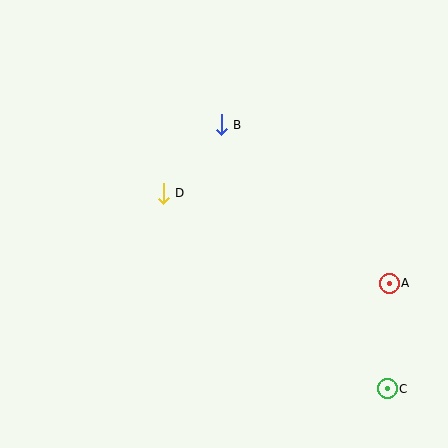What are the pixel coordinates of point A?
Point A is at (389, 283).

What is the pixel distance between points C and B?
The distance between C and B is 312 pixels.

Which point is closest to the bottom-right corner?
Point C is closest to the bottom-right corner.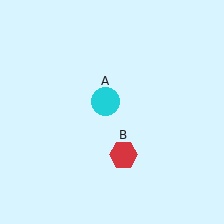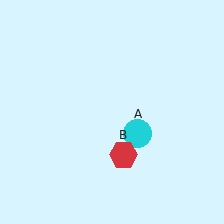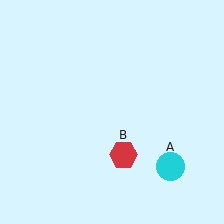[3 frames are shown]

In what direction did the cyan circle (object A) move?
The cyan circle (object A) moved down and to the right.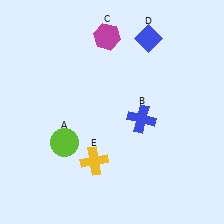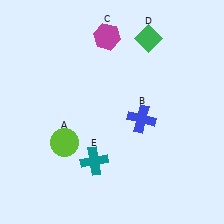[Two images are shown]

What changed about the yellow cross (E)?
In Image 1, E is yellow. In Image 2, it changed to teal.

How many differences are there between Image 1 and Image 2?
There are 2 differences between the two images.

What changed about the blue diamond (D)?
In Image 1, D is blue. In Image 2, it changed to green.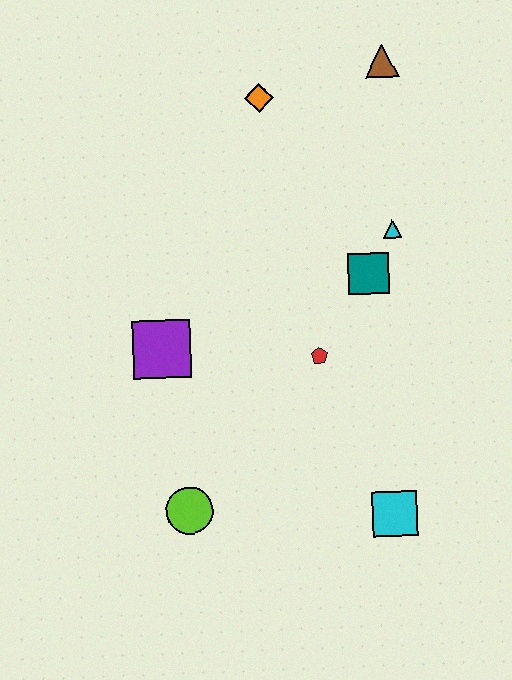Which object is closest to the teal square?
The cyan triangle is closest to the teal square.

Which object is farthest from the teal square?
The lime circle is farthest from the teal square.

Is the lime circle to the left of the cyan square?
Yes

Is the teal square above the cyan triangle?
No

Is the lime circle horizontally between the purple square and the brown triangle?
Yes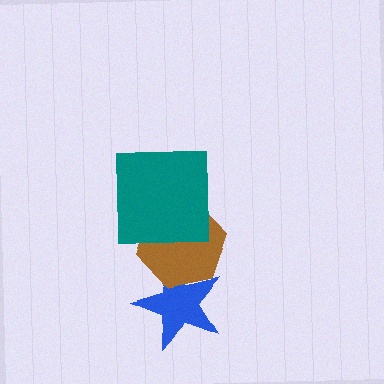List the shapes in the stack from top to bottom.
From top to bottom: the teal square, the brown hexagon, the blue star.